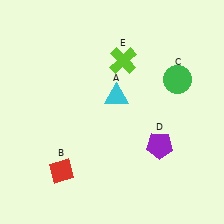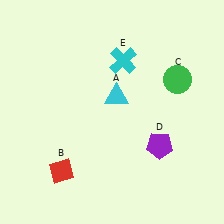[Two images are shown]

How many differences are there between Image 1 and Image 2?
There is 1 difference between the two images.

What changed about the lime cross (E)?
In Image 1, E is lime. In Image 2, it changed to cyan.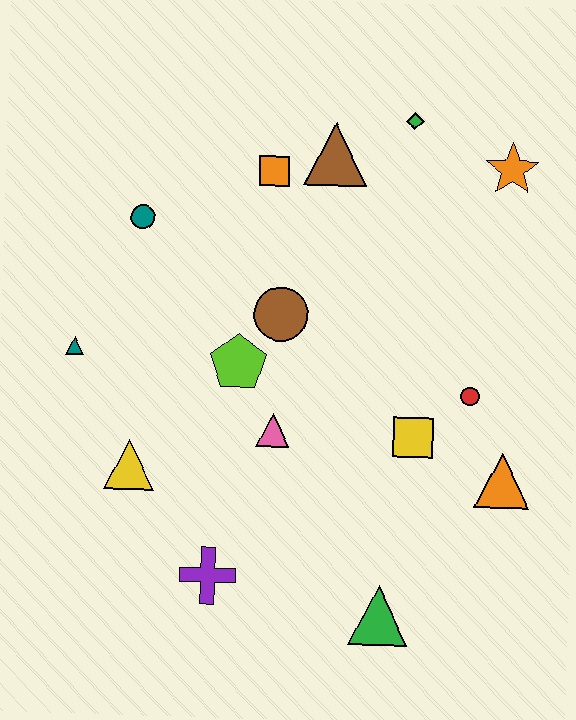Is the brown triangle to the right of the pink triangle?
Yes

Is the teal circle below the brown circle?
No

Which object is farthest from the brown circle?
The green triangle is farthest from the brown circle.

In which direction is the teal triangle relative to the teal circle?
The teal triangle is below the teal circle.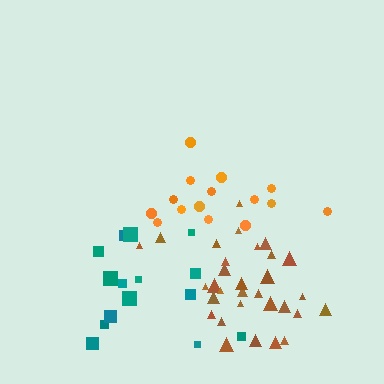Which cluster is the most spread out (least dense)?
Orange.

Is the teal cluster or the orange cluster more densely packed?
Teal.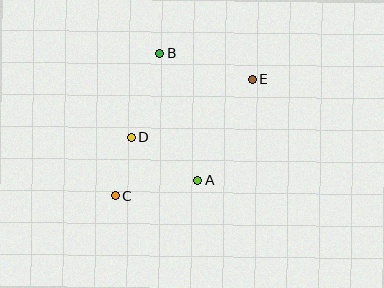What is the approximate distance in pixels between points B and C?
The distance between B and C is approximately 150 pixels.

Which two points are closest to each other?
Points C and D are closest to each other.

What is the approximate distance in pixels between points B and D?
The distance between B and D is approximately 90 pixels.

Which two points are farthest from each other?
Points C and E are farthest from each other.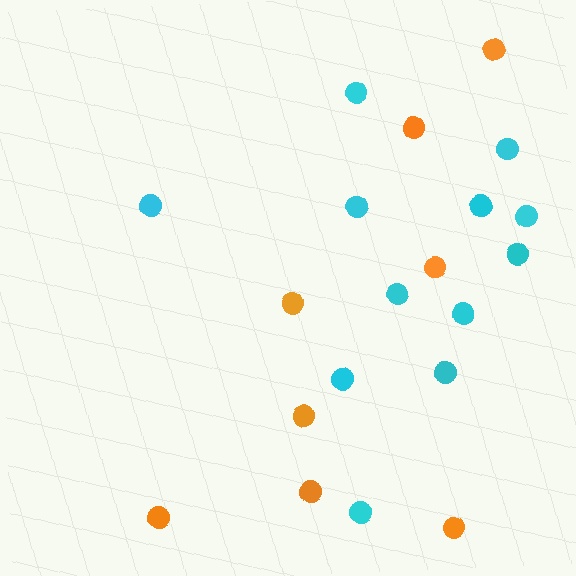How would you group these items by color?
There are 2 groups: one group of cyan circles (12) and one group of orange circles (8).